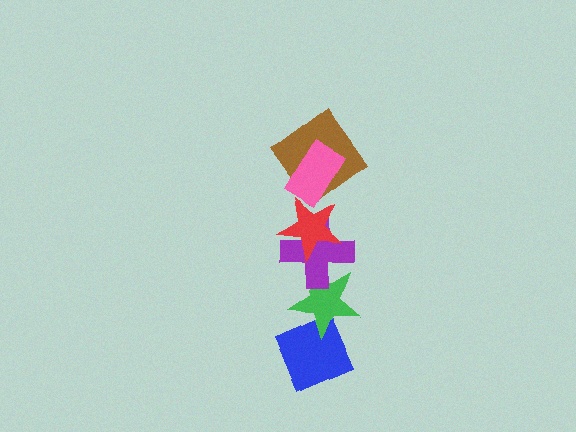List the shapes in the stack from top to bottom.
From top to bottom: the pink rectangle, the brown diamond, the red star, the purple cross, the green star, the blue diamond.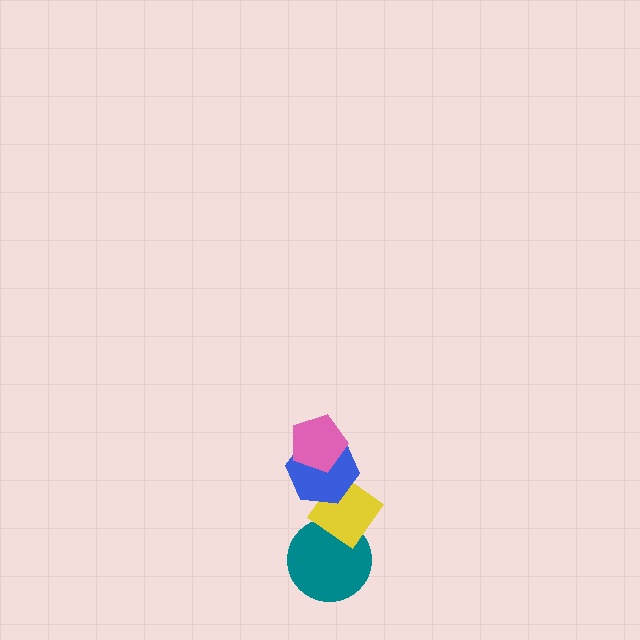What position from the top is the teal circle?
The teal circle is 4th from the top.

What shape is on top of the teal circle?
The yellow diamond is on top of the teal circle.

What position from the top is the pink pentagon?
The pink pentagon is 1st from the top.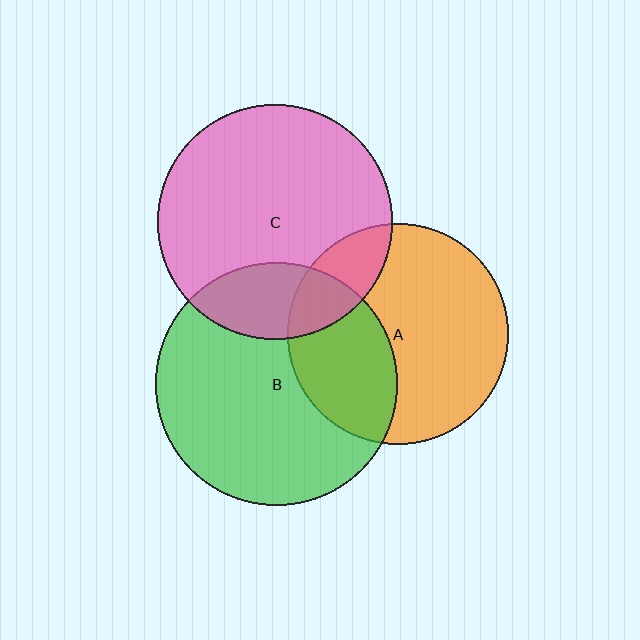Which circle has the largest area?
Circle B (green).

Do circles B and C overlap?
Yes.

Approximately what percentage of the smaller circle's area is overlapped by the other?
Approximately 20%.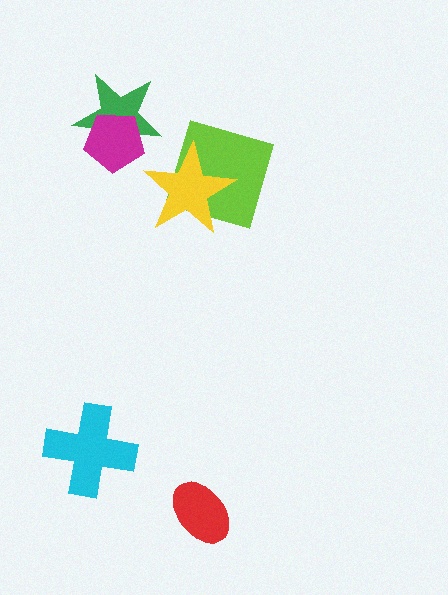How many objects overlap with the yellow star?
1 object overlaps with the yellow star.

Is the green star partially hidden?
Yes, it is partially covered by another shape.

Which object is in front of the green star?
The magenta pentagon is in front of the green star.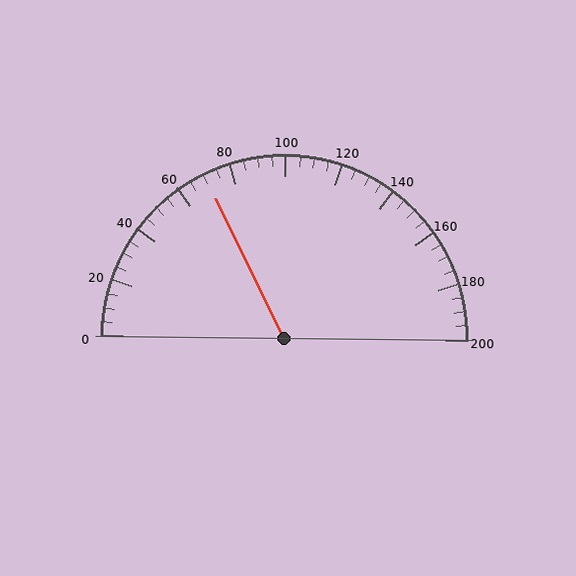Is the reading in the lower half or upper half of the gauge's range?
The reading is in the lower half of the range (0 to 200).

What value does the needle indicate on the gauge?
The needle indicates approximately 70.